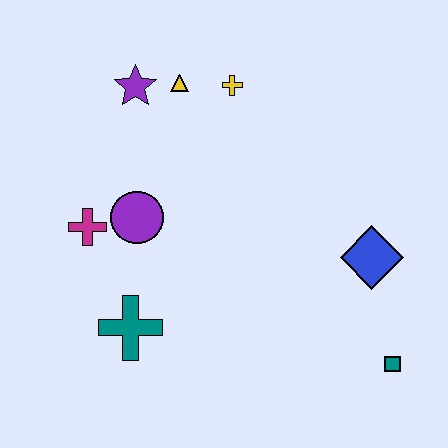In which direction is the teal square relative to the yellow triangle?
The teal square is below the yellow triangle.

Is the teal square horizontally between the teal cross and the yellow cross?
No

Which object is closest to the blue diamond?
The teal square is closest to the blue diamond.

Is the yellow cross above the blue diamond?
Yes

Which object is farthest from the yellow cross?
The teal square is farthest from the yellow cross.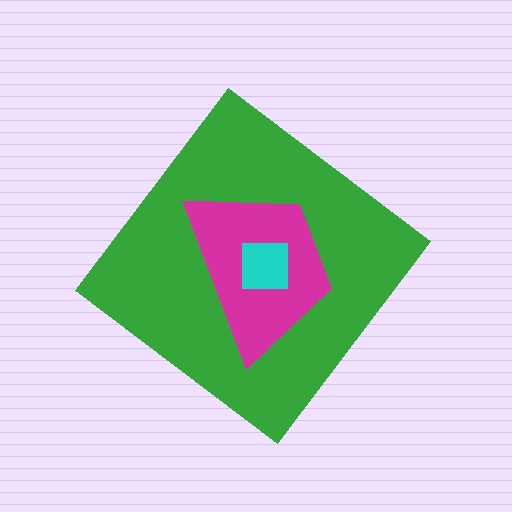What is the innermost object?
The cyan square.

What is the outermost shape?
The green diamond.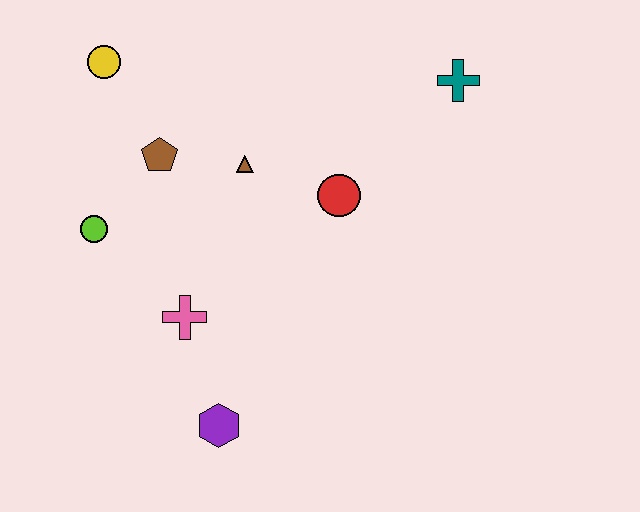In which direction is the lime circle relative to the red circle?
The lime circle is to the left of the red circle.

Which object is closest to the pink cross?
The purple hexagon is closest to the pink cross.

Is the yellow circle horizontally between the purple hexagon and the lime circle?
Yes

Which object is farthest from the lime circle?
The teal cross is farthest from the lime circle.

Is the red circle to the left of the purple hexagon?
No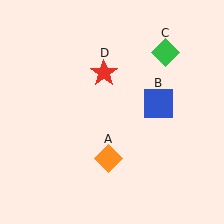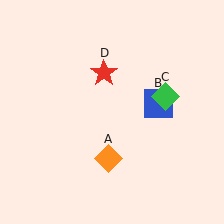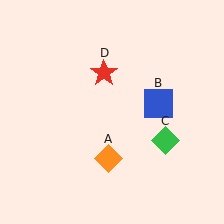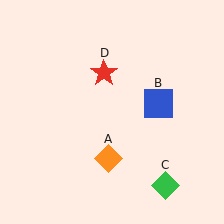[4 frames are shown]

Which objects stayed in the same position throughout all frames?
Orange diamond (object A) and blue square (object B) and red star (object D) remained stationary.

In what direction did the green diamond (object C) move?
The green diamond (object C) moved down.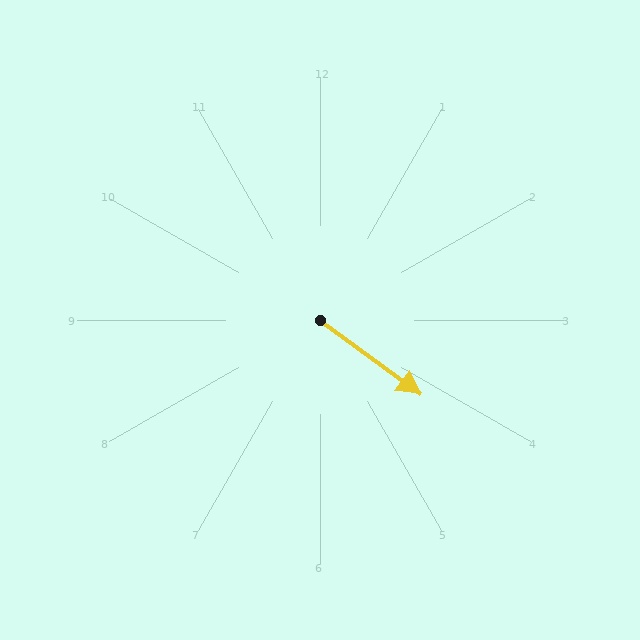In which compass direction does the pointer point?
Southeast.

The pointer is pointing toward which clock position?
Roughly 4 o'clock.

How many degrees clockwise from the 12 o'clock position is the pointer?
Approximately 126 degrees.